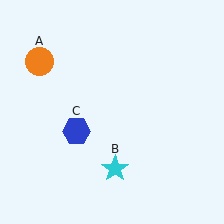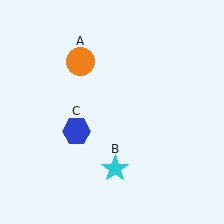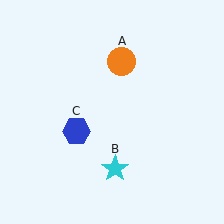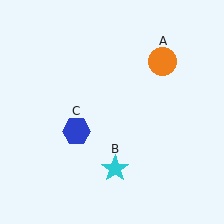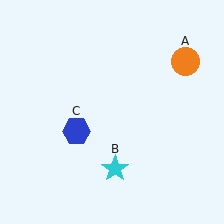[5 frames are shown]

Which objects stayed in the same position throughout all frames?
Cyan star (object B) and blue hexagon (object C) remained stationary.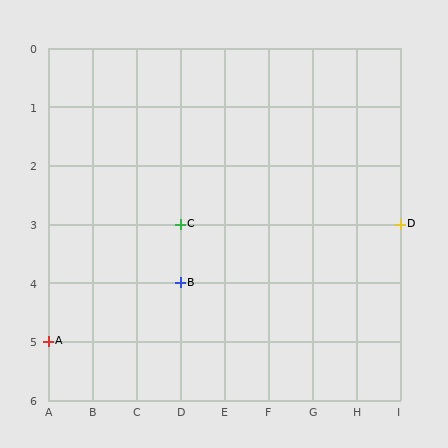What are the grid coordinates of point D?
Point D is at grid coordinates (I, 3).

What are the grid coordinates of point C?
Point C is at grid coordinates (D, 3).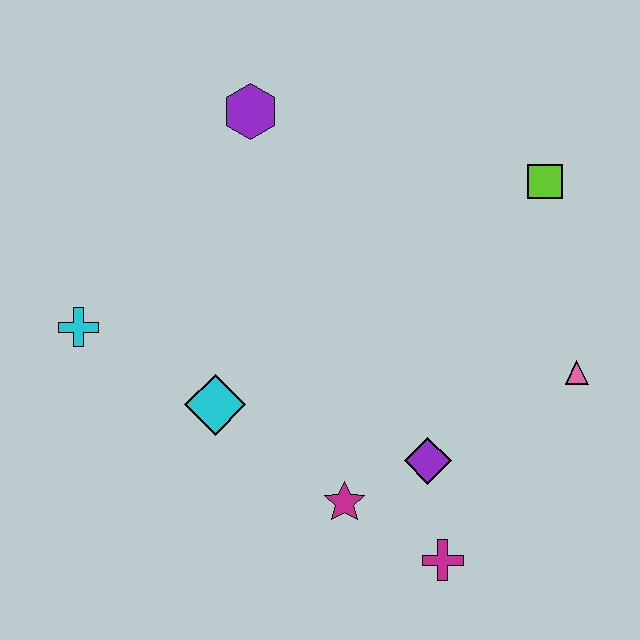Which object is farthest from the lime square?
The cyan cross is farthest from the lime square.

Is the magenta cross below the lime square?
Yes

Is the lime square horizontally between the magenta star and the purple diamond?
No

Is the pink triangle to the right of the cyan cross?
Yes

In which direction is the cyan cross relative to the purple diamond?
The cyan cross is to the left of the purple diamond.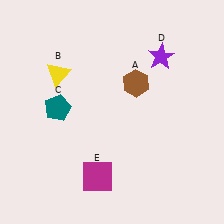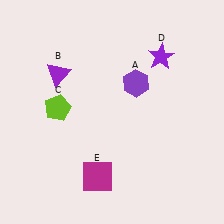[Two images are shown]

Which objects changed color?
A changed from brown to purple. B changed from yellow to purple. C changed from teal to lime.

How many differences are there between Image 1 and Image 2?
There are 3 differences between the two images.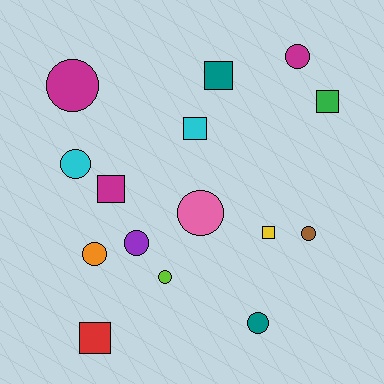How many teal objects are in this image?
There are 2 teal objects.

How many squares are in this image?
There are 6 squares.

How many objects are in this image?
There are 15 objects.